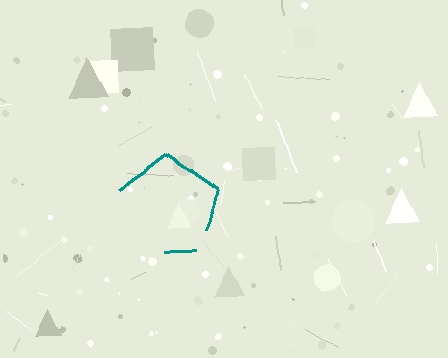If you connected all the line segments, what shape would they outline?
They would outline a pentagon.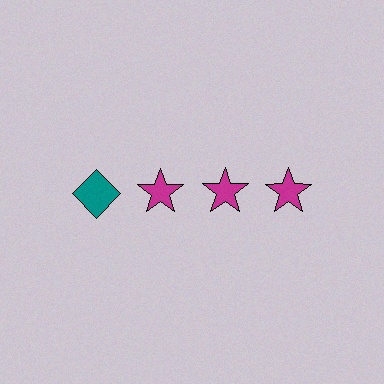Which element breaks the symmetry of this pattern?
The teal diamond in the top row, leftmost column breaks the symmetry. All other shapes are magenta stars.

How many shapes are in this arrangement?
There are 4 shapes arranged in a grid pattern.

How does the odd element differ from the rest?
It differs in both color (teal instead of magenta) and shape (diamond instead of star).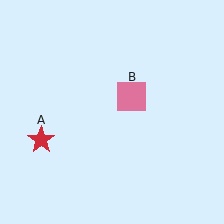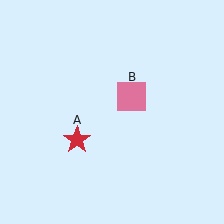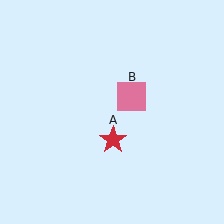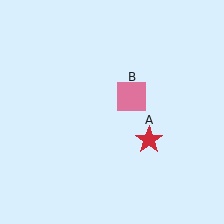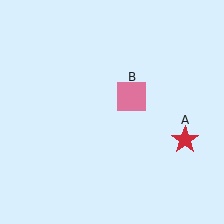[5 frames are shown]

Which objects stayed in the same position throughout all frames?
Pink square (object B) remained stationary.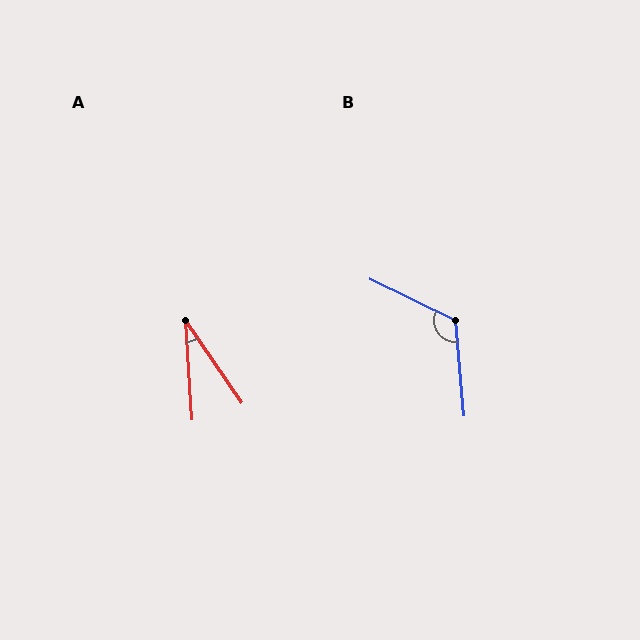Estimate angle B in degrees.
Approximately 121 degrees.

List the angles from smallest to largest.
A (30°), B (121°).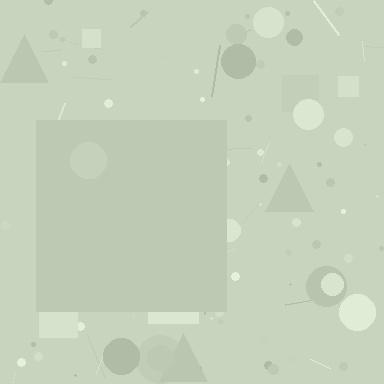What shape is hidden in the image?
A square is hidden in the image.